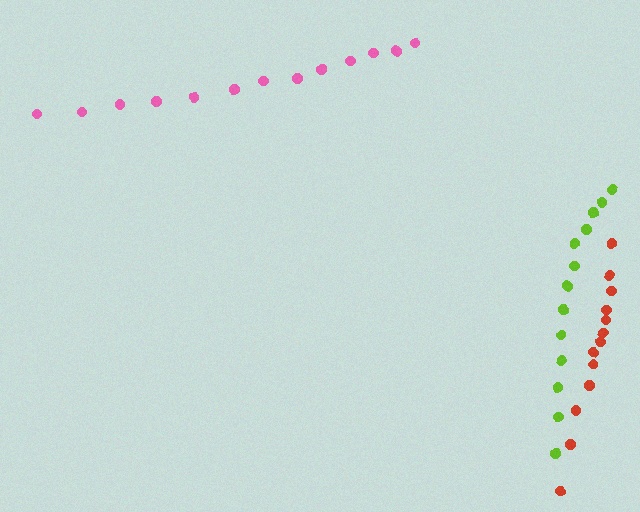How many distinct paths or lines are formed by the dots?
There are 3 distinct paths.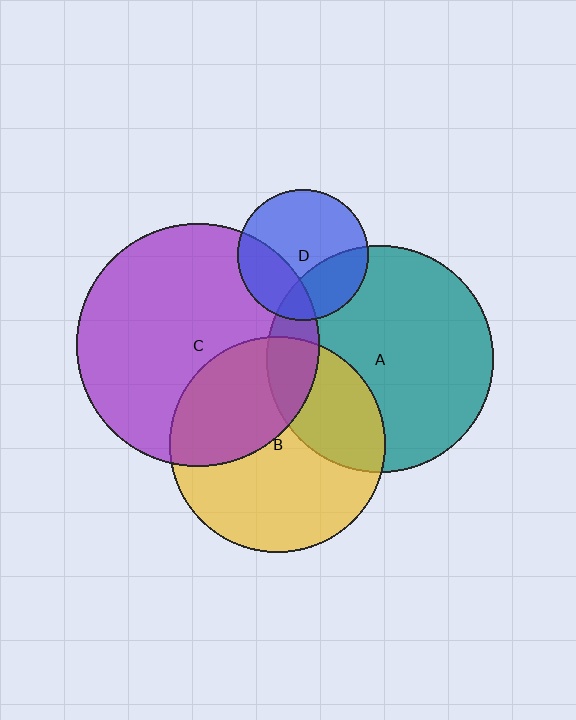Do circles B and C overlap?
Yes.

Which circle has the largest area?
Circle C (purple).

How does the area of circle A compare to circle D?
Approximately 3.0 times.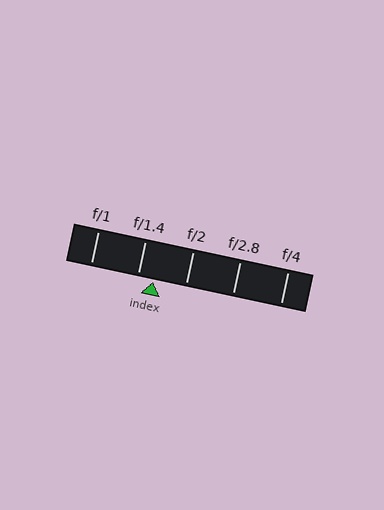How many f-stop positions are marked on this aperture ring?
There are 5 f-stop positions marked.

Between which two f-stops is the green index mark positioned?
The index mark is between f/1.4 and f/2.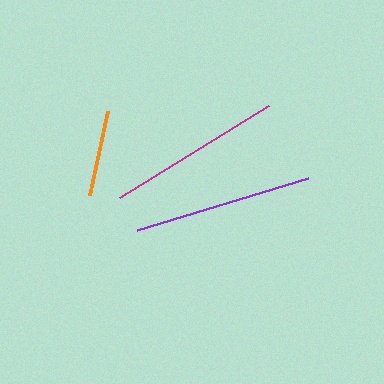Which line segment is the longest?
The purple line is the longest at approximately 178 pixels.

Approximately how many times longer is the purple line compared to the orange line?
The purple line is approximately 2.1 times the length of the orange line.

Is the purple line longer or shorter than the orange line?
The purple line is longer than the orange line.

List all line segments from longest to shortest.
From longest to shortest: purple, magenta, orange.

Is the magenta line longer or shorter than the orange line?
The magenta line is longer than the orange line.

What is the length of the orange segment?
The orange segment is approximately 86 pixels long.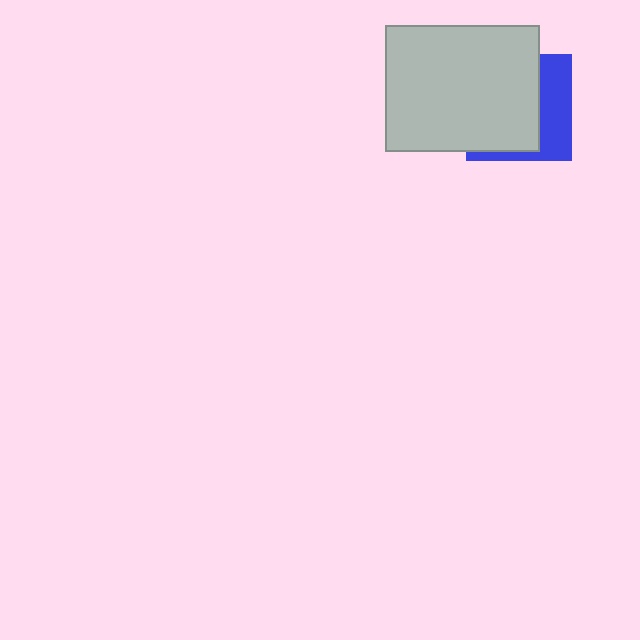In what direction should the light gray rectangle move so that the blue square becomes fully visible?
The light gray rectangle should move left. That is the shortest direction to clear the overlap and leave the blue square fully visible.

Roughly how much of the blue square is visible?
A small part of it is visible (roughly 37%).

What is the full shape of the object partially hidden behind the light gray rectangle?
The partially hidden object is a blue square.